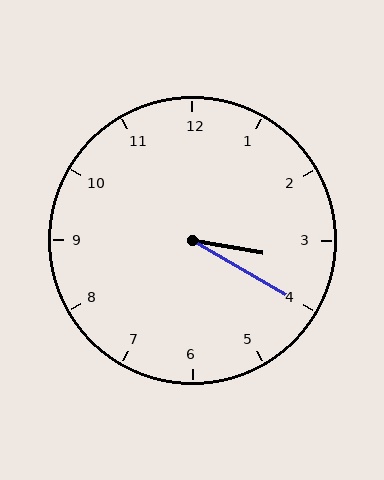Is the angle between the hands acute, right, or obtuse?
It is acute.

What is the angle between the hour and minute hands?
Approximately 20 degrees.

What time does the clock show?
3:20.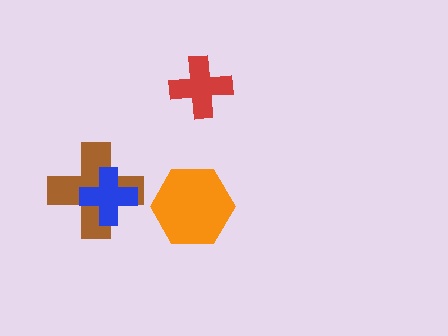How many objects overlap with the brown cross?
1 object overlaps with the brown cross.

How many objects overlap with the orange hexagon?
0 objects overlap with the orange hexagon.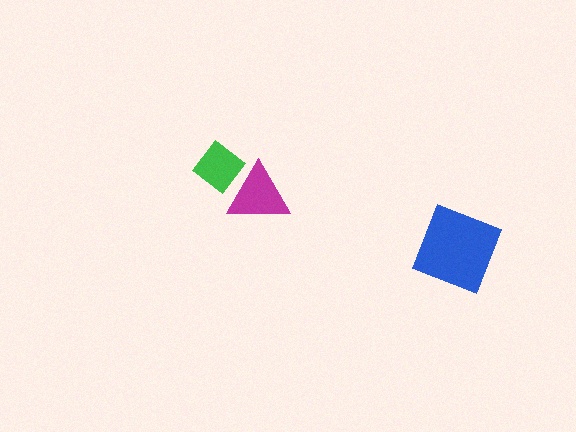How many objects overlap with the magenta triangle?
1 object overlaps with the magenta triangle.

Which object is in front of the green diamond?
The magenta triangle is in front of the green diamond.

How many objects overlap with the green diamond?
1 object overlaps with the green diamond.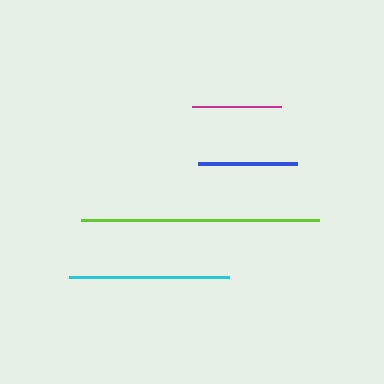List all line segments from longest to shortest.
From longest to shortest: lime, cyan, blue, magenta.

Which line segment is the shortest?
The magenta line is the shortest at approximately 88 pixels.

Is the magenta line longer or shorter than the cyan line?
The cyan line is longer than the magenta line.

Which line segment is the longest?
The lime line is the longest at approximately 237 pixels.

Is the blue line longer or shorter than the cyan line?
The cyan line is longer than the blue line.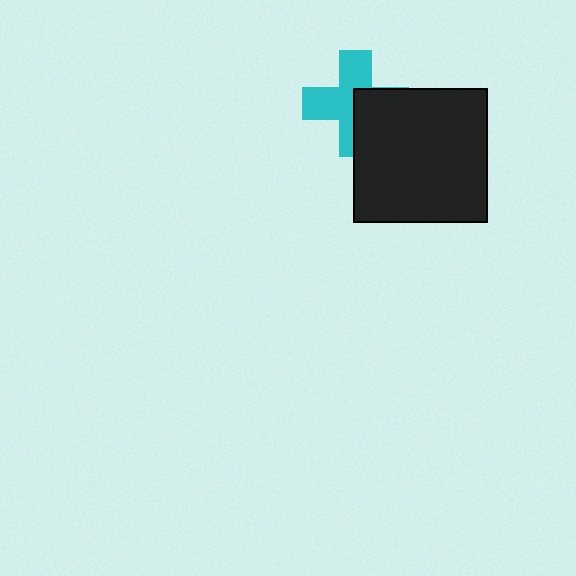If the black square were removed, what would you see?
You would see the complete cyan cross.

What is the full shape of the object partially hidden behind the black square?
The partially hidden object is a cyan cross.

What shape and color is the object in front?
The object in front is a black square.